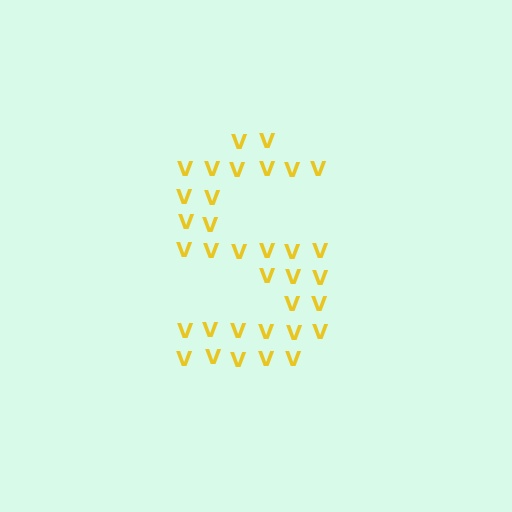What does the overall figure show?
The overall figure shows the letter S.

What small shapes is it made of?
It is made of small letter V's.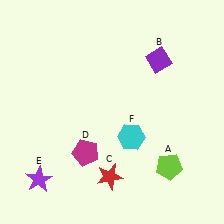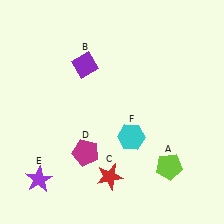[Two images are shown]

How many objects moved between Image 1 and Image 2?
1 object moved between the two images.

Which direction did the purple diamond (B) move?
The purple diamond (B) moved left.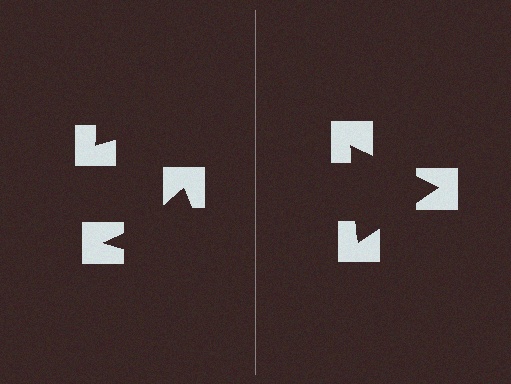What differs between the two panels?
The notched squares are positioned identically on both sides; only the wedge orientations differ. On the right they align to a triangle; on the left they are misaligned.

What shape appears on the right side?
An illusory triangle.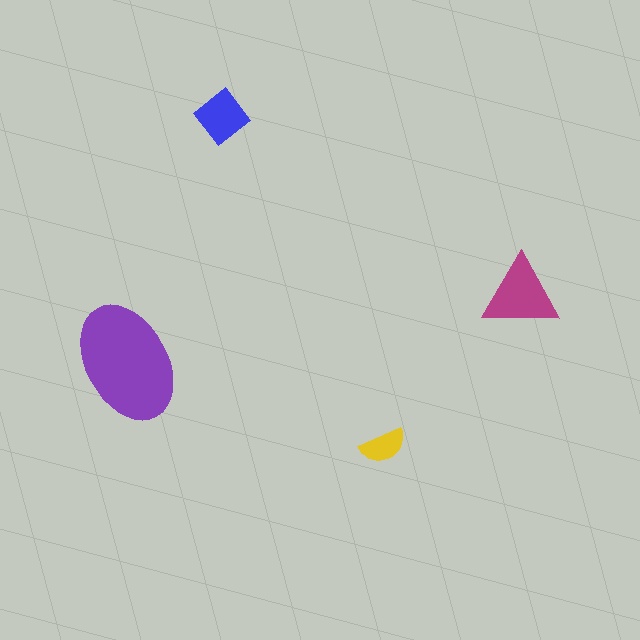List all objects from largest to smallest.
The purple ellipse, the magenta triangle, the blue diamond, the yellow semicircle.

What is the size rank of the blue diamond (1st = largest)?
3rd.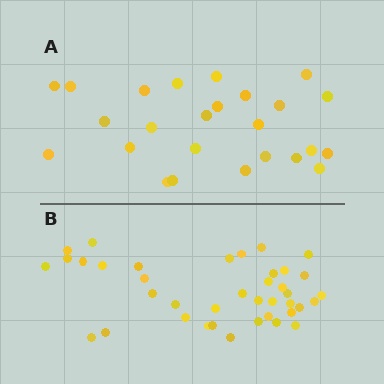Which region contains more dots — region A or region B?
Region B (the bottom region) has more dots.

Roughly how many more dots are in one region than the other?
Region B has approximately 15 more dots than region A.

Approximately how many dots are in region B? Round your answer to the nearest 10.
About 40 dots. (The exact count is 39, which rounds to 40.)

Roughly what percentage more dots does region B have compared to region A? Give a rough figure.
About 55% more.